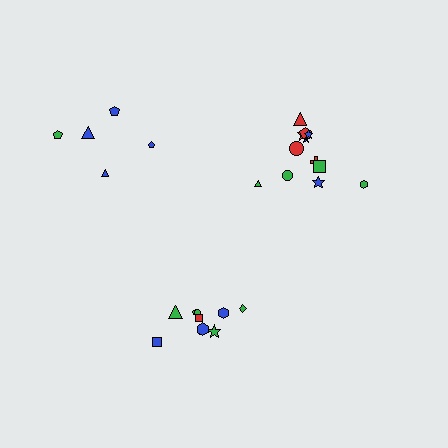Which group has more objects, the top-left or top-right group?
The top-right group.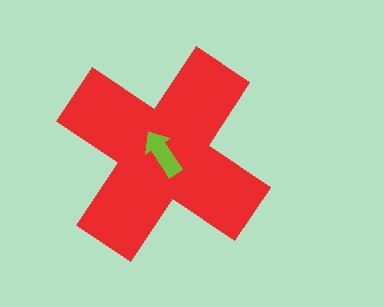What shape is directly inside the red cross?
The lime arrow.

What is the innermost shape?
The lime arrow.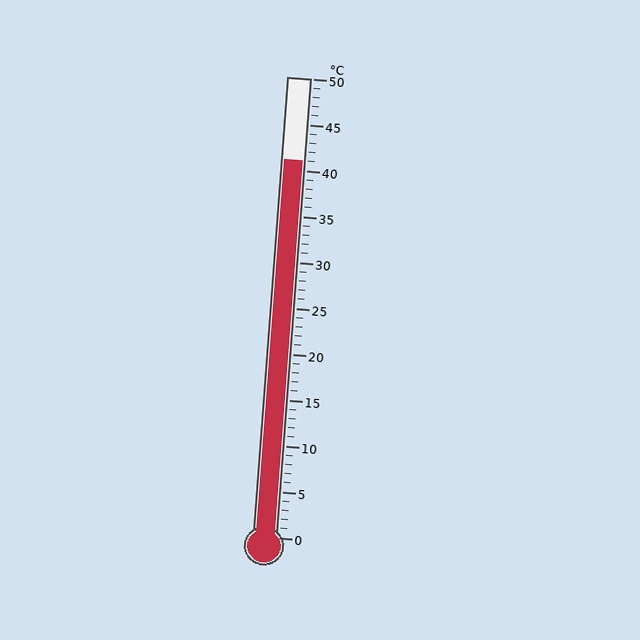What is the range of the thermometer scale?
The thermometer scale ranges from 0°C to 50°C.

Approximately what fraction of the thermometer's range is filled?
The thermometer is filled to approximately 80% of its range.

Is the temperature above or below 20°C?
The temperature is above 20°C.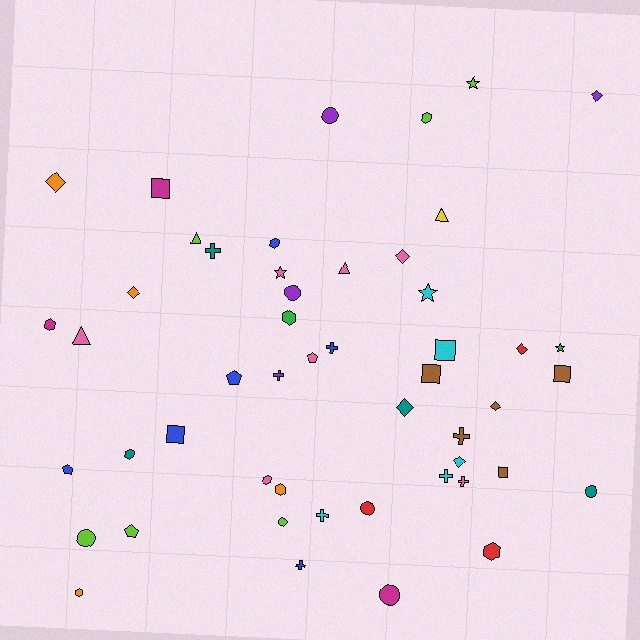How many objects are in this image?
There are 50 objects.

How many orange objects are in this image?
There are 4 orange objects.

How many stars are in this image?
There are 4 stars.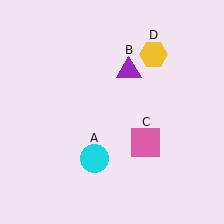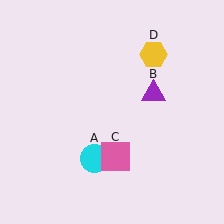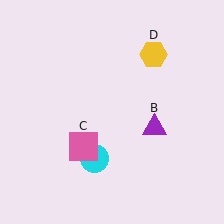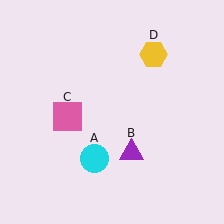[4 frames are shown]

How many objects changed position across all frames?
2 objects changed position: purple triangle (object B), pink square (object C).